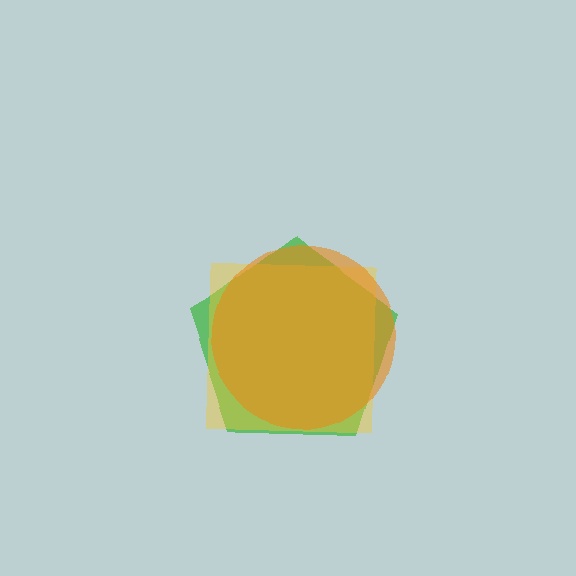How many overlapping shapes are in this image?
There are 3 overlapping shapes in the image.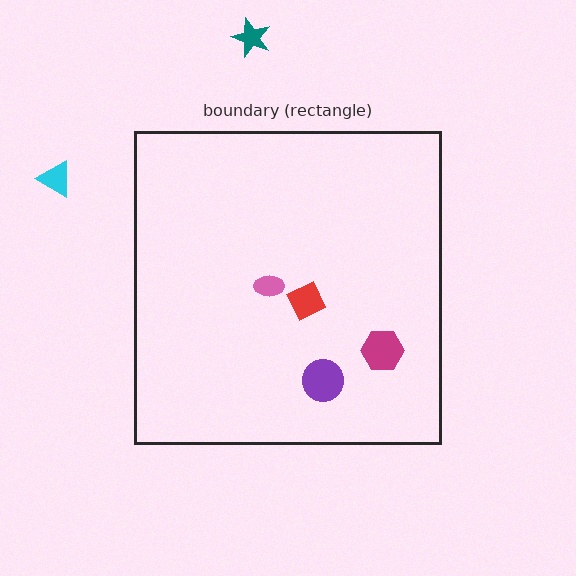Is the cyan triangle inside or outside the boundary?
Outside.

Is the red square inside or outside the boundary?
Inside.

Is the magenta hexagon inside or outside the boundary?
Inside.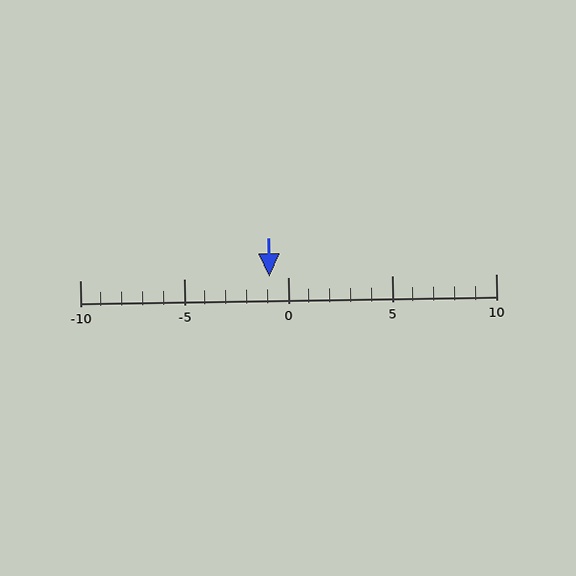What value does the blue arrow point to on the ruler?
The blue arrow points to approximately -1.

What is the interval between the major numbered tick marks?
The major tick marks are spaced 5 units apart.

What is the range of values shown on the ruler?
The ruler shows values from -10 to 10.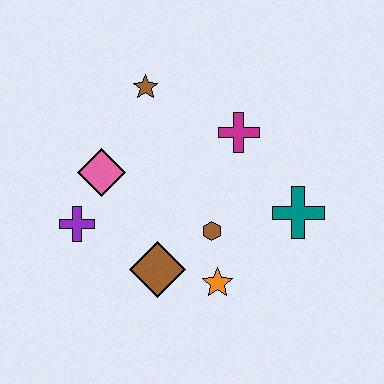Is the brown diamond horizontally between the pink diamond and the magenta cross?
Yes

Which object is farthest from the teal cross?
The purple cross is farthest from the teal cross.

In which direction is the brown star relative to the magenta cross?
The brown star is to the left of the magenta cross.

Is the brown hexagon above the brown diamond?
Yes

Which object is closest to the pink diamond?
The purple cross is closest to the pink diamond.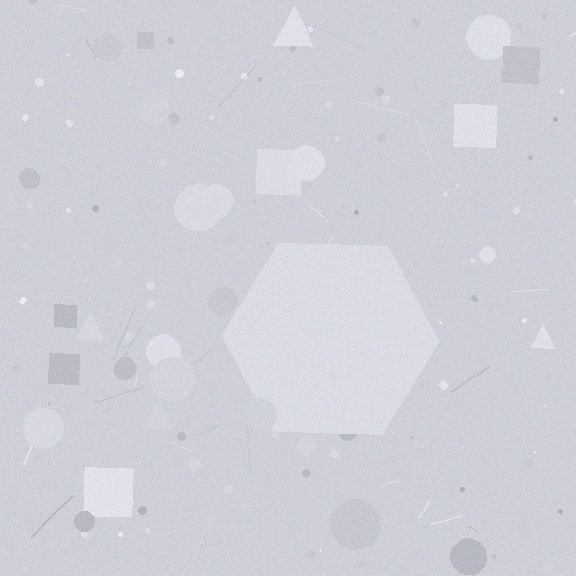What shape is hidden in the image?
A hexagon is hidden in the image.